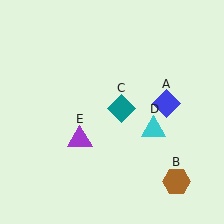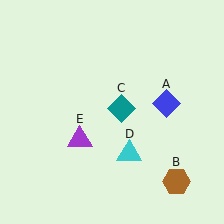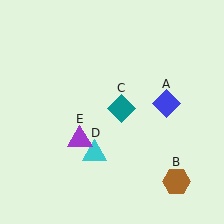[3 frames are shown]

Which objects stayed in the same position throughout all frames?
Blue diamond (object A) and brown hexagon (object B) and teal diamond (object C) and purple triangle (object E) remained stationary.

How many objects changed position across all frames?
1 object changed position: cyan triangle (object D).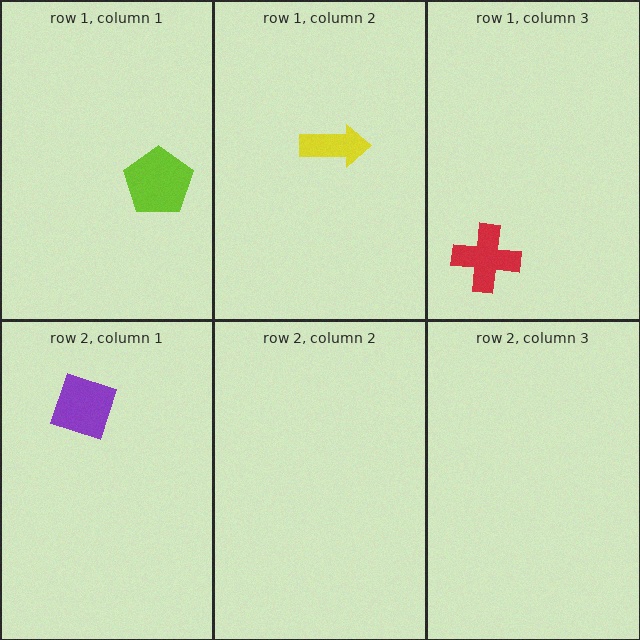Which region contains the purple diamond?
The row 2, column 1 region.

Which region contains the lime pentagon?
The row 1, column 1 region.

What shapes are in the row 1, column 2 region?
The yellow arrow.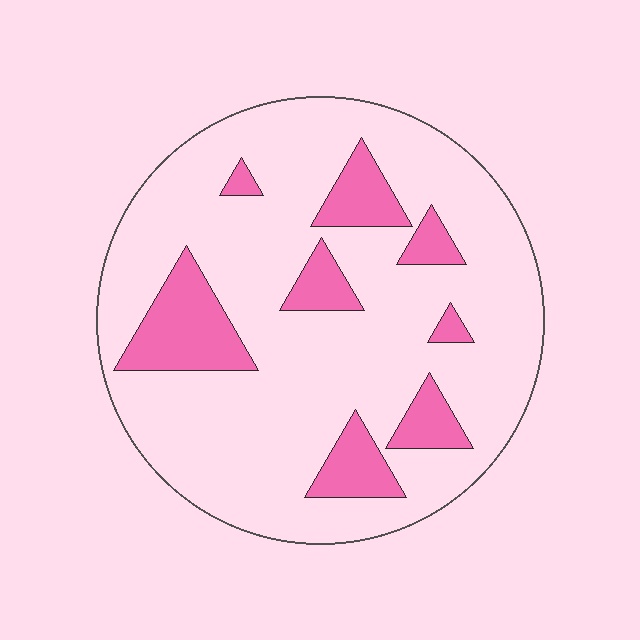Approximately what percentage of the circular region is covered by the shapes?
Approximately 20%.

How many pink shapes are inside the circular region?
8.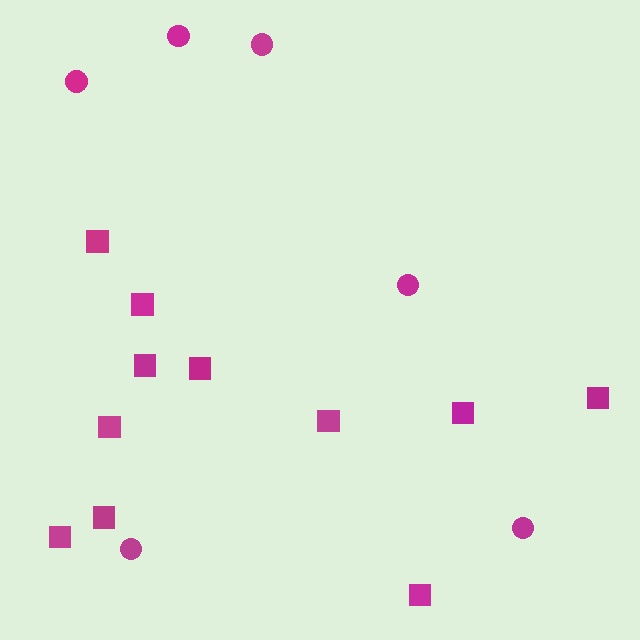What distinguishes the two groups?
There are 2 groups: one group of circles (6) and one group of squares (11).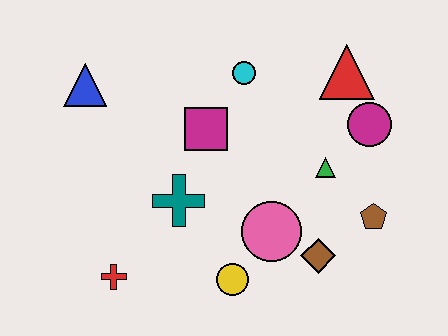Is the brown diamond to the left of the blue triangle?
No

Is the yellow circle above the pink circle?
No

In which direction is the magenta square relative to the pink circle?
The magenta square is above the pink circle.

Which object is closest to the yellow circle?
The pink circle is closest to the yellow circle.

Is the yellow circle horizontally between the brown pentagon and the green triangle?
No